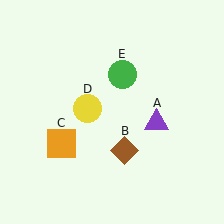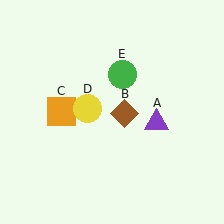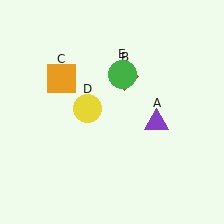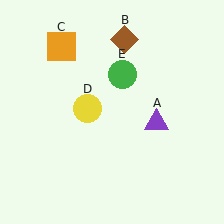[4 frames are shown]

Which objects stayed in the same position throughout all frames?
Purple triangle (object A) and yellow circle (object D) and green circle (object E) remained stationary.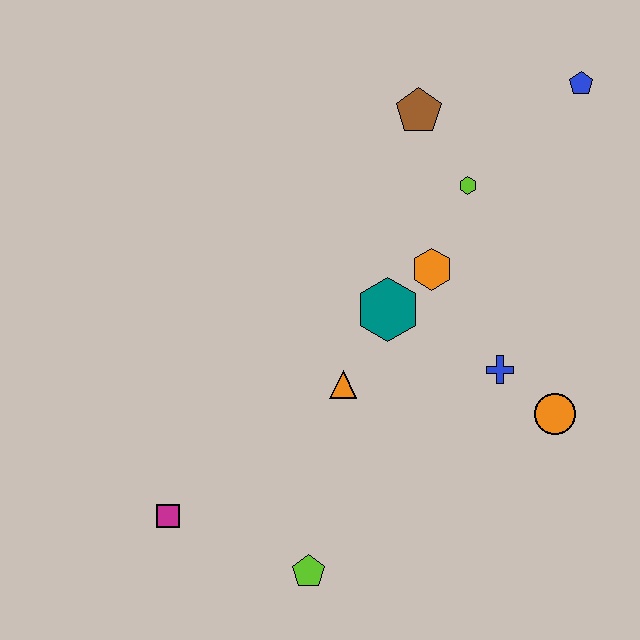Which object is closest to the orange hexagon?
The teal hexagon is closest to the orange hexagon.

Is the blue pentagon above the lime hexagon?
Yes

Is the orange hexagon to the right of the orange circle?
No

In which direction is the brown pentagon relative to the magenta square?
The brown pentagon is above the magenta square.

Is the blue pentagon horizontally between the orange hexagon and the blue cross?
No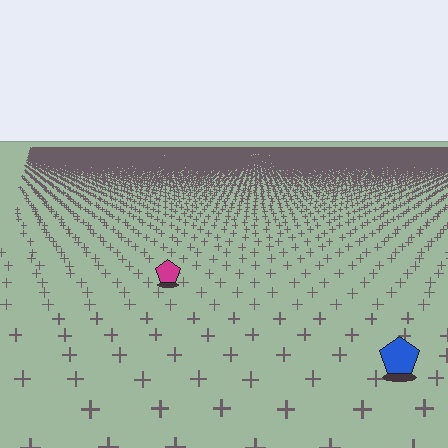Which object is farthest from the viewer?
The magenta pentagon is farthest from the viewer. It appears smaller and the ground texture around it is denser.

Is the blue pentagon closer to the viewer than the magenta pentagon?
Yes. The blue pentagon is closer — you can tell from the texture gradient: the ground texture is coarser near it.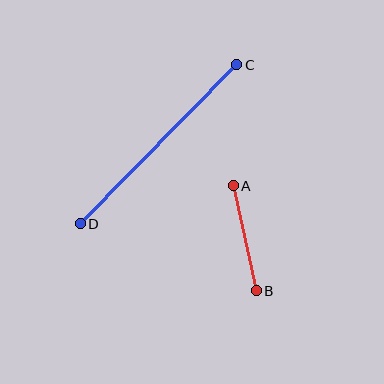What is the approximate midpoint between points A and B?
The midpoint is at approximately (245, 238) pixels.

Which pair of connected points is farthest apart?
Points C and D are farthest apart.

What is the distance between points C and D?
The distance is approximately 223 pixels.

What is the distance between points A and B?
The distance is approximately 107 pixels.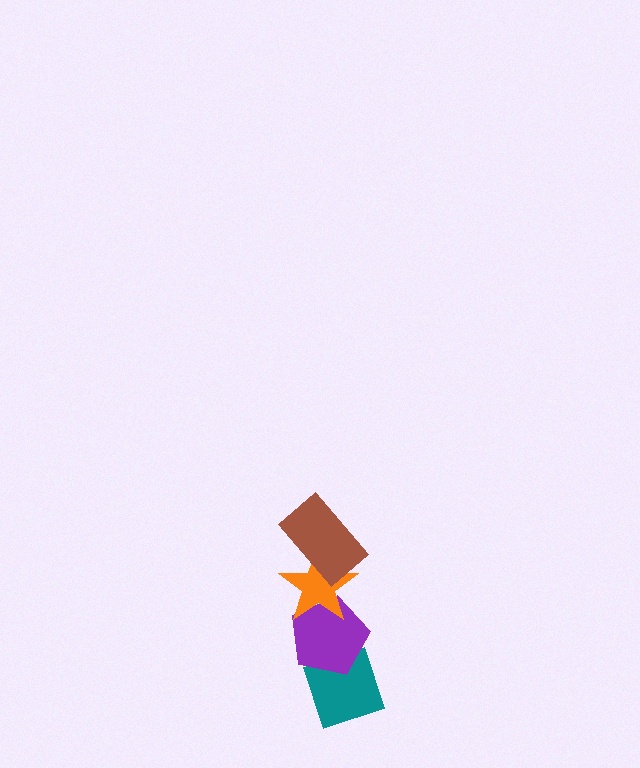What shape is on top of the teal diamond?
The purple pentagon is on top of the teal diamond.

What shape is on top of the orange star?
The brown rectangle is on top of the orange star.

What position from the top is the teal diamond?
The teal diamond is 4th from the top.